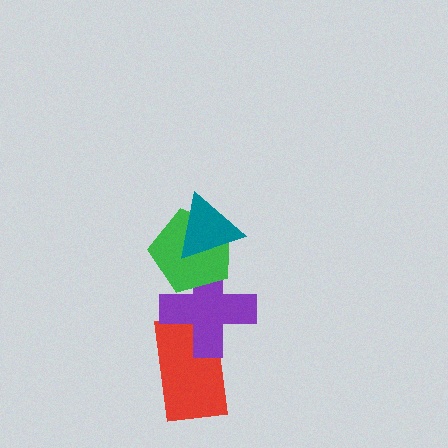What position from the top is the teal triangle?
The teal triangle is 1st from the top.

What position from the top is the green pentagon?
The green pentagon is 2nd from the top.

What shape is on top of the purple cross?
The green pentagon is on top of the purple cross.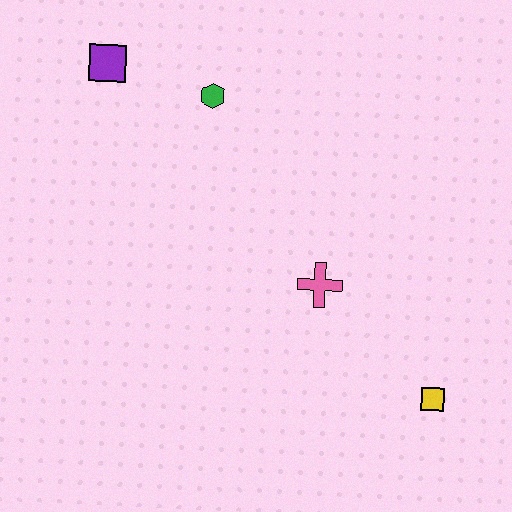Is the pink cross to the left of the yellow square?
Yes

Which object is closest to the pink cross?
The yellow square is closest to the pink cross.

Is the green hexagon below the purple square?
Yes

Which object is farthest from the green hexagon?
The yellow square is farthest from the green hexagon.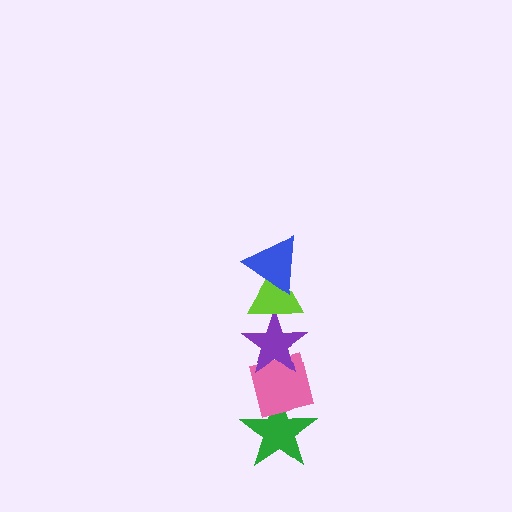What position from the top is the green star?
The green star is 5th from the top.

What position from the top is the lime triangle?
The lime triangle is 2nd from the top.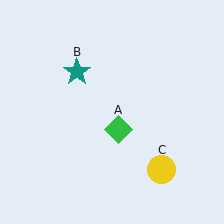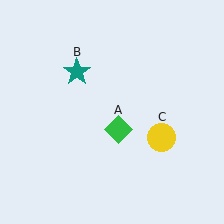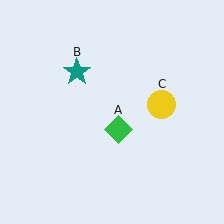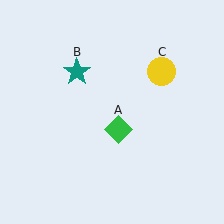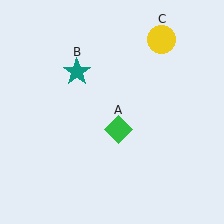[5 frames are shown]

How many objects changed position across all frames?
1 object changed position: yellow circle (object C).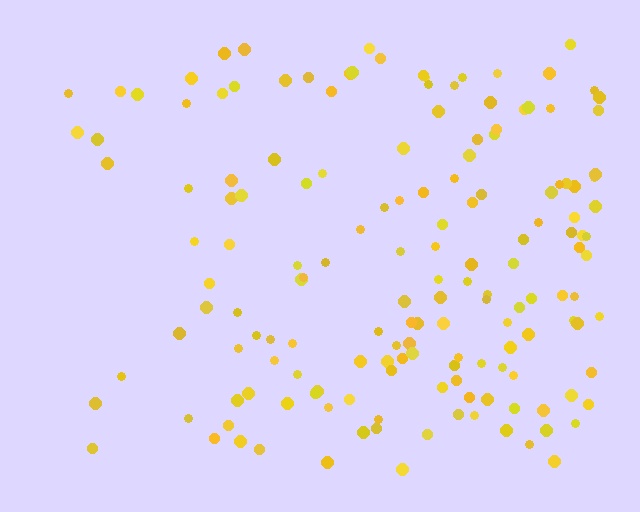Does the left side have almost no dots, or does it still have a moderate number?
Still a moderate number, just noticeably fewer than the right.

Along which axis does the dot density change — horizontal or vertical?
Horizontal.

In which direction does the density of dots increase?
From left to right, with the right side densest.